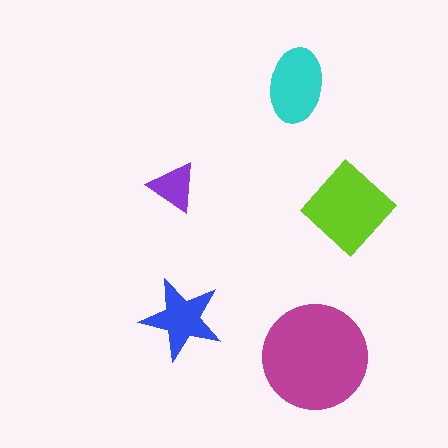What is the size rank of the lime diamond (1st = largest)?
2nd.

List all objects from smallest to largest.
The purple triangle, the blue star, the cyan ellipse, the lime diamond, the magenta circle.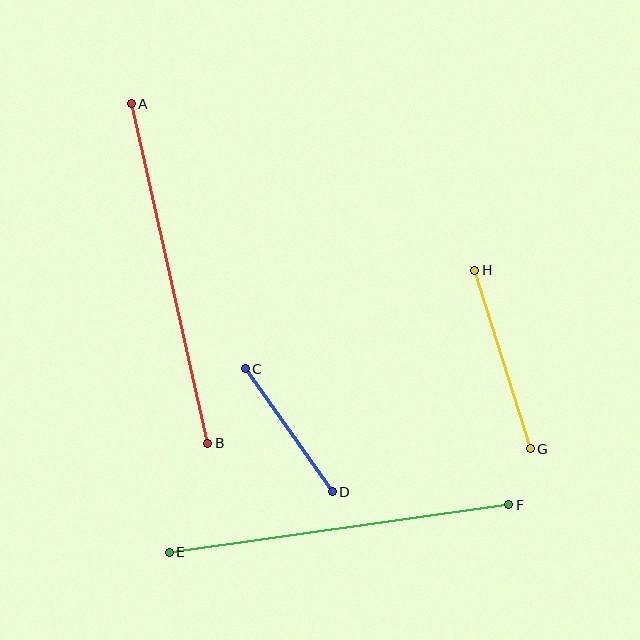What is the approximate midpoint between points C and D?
The midpoint is at approximately (289, 430) pixels.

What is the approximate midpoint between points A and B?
The midpoint is at approximately (170, 274) pixels.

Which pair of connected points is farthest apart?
Points A and B are farthest apart.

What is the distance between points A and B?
The distance is approximately 348 pixels.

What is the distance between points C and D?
The distance is approximately 151 pixels.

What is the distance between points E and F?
The distance is approximately 343 pixels.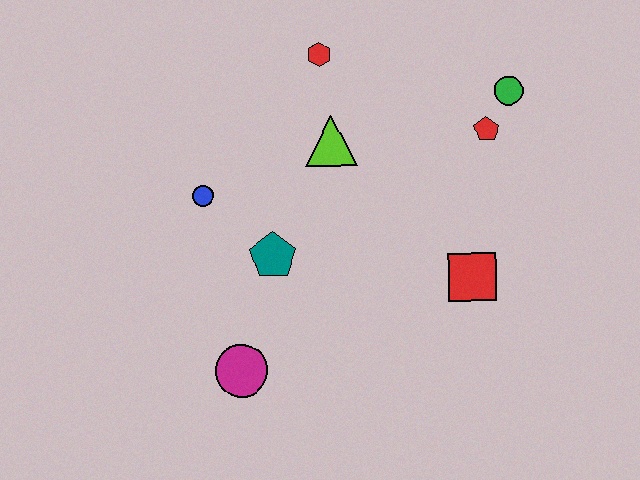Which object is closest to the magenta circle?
The teal pentagon is closest to the magenta circle.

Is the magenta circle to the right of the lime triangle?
No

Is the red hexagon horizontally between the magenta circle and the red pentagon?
Yes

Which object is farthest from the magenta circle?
The green circle is farthest from the magenta circle.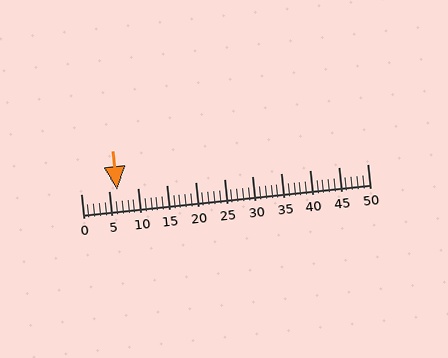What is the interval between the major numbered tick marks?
The major tick marks are spaced 5 units apart.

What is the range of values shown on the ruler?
The ruler shows values from 0 to 50.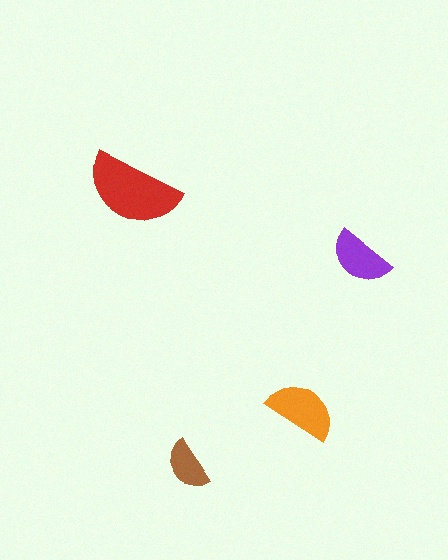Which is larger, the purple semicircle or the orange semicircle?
The orange one.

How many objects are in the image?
There are 4 objects in the image.